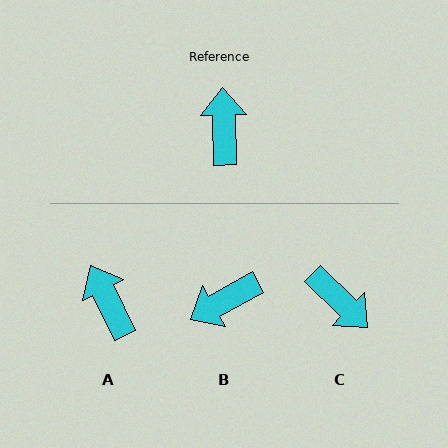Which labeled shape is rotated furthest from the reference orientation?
C, about 136 degrees away.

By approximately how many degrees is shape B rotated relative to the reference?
Approximately 117 degrees counter-clockwise.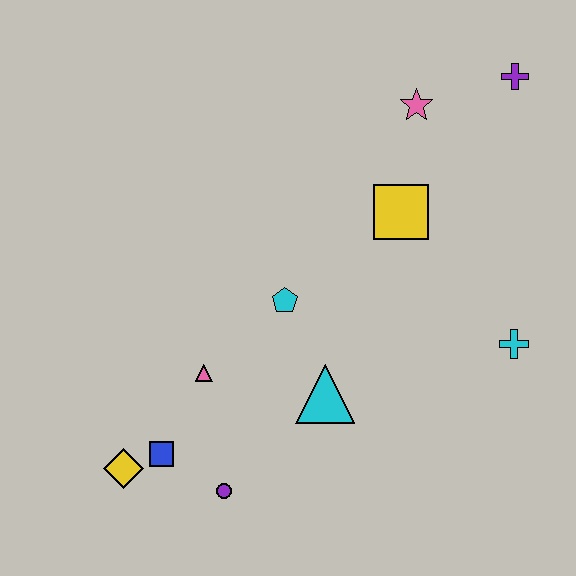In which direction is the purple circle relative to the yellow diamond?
The purple circle is to the right of the yellow diamond.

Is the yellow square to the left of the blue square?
No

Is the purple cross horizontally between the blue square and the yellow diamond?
No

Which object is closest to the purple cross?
The pink star is closest to the purple cross.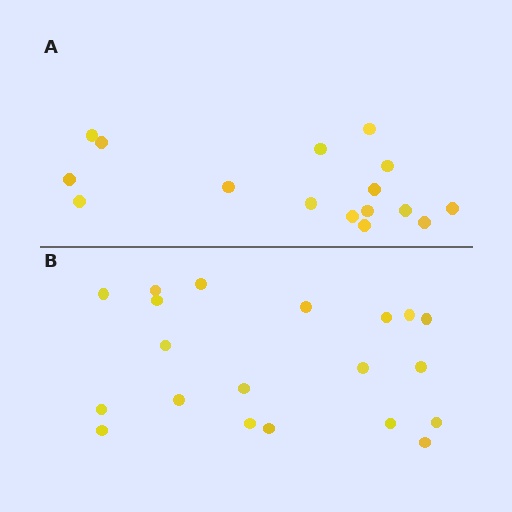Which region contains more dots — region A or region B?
Region B (the bottom region) has more dots.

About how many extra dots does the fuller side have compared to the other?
Region B has about 4 more dots than region A.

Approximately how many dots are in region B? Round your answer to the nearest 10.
About 20 dots.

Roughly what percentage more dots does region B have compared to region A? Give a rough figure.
About 25% more.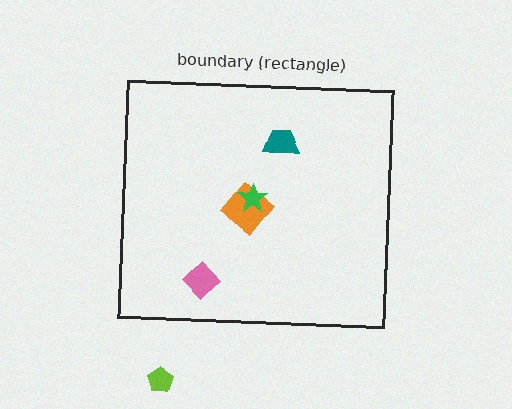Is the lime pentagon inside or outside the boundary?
Outside.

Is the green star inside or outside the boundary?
Inside.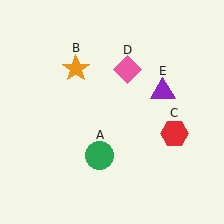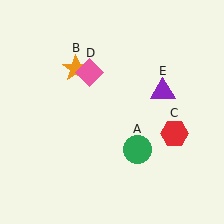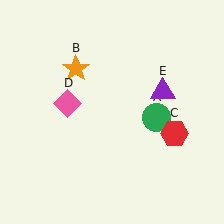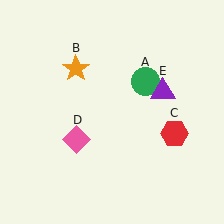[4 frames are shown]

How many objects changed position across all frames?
2 objects changed position: green circle (object A), pink diamond (object D).